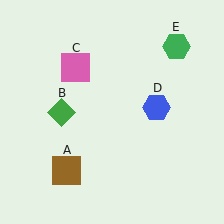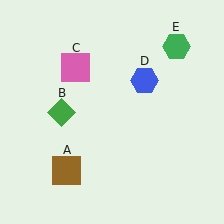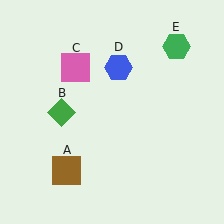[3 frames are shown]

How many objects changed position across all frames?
1 object changed position: blue hexagon (object D).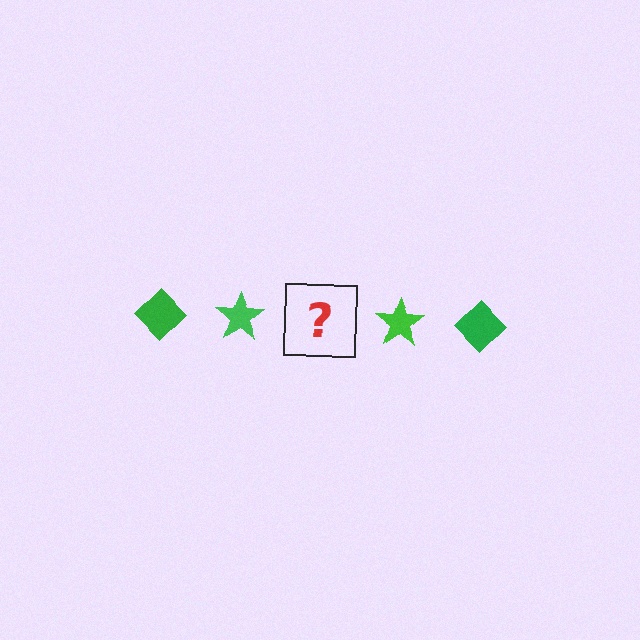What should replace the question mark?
The question mark should be replaced with a green diamond.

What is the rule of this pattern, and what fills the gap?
The rule is that the pattern cycles through diamond, star shapes in green. The gap should be filled with a green diamond.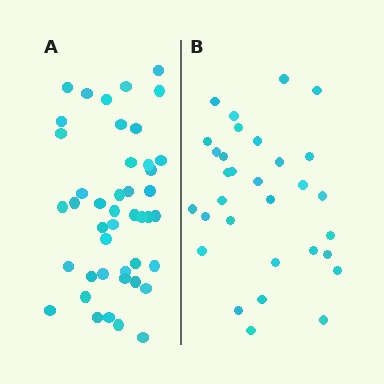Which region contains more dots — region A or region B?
Region A (the left region) has more dots.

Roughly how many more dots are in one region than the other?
Region A has approximately 15 more dots than region B.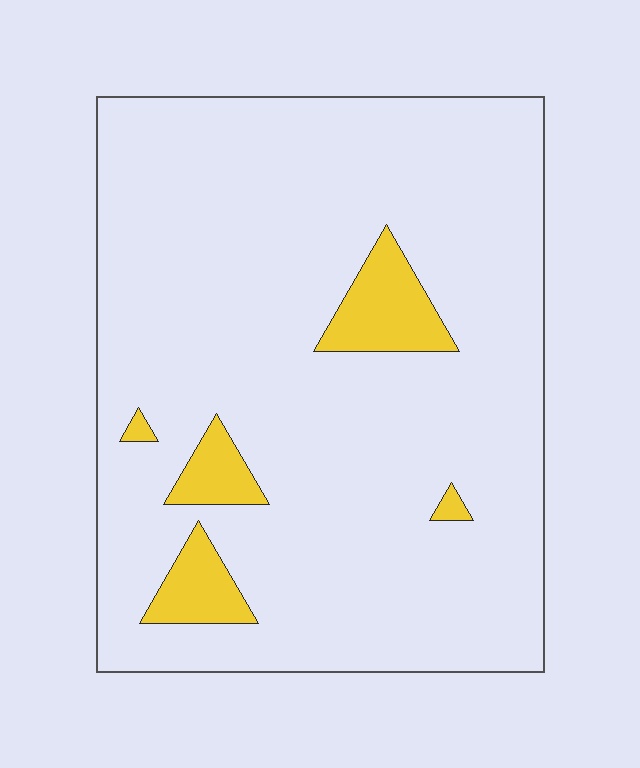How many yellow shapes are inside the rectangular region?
5.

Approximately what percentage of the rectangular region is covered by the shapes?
Approximately 10%.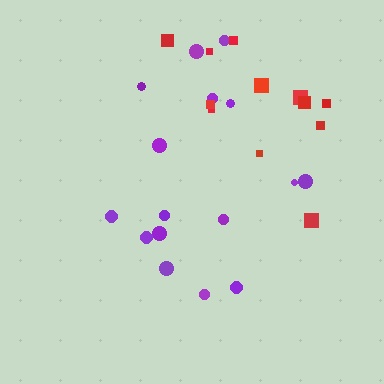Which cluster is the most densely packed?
Red.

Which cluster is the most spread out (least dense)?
Purple.